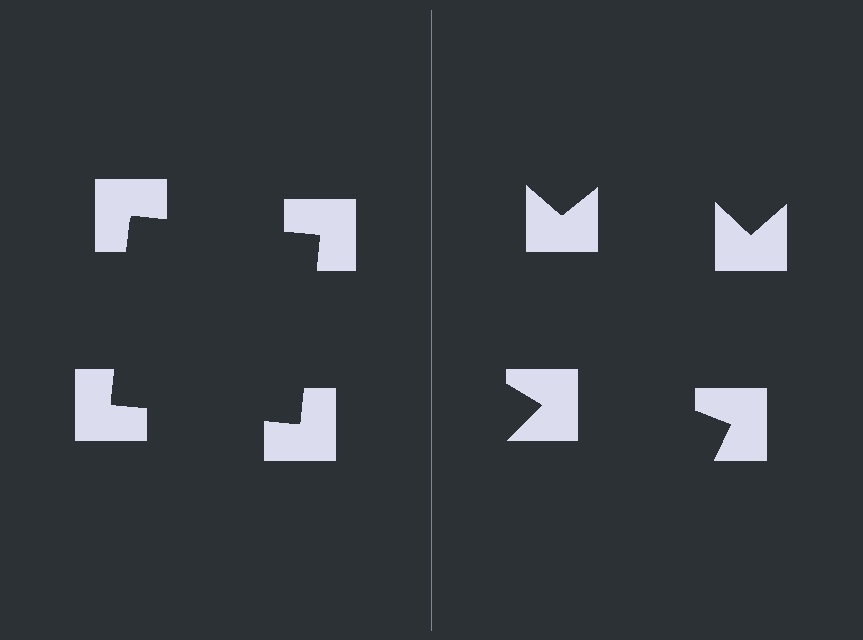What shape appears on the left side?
An illusory square.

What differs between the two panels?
The notched squares are positioned identically on both sides; only the wedge orientations differ. On the left they align to a square; on the right they are misaligned.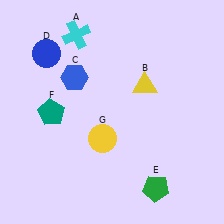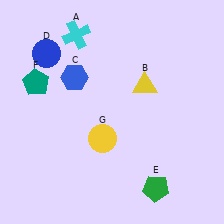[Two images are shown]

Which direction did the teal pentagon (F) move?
The teal pentagon (F) moved up.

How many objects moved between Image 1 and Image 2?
1 object moved between the two images.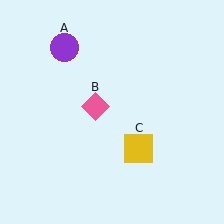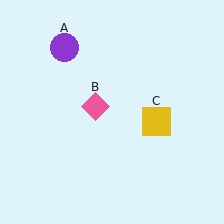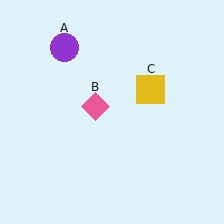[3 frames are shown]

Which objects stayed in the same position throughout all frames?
Purple circle (object A) and pink diamond (object B) remained stationary.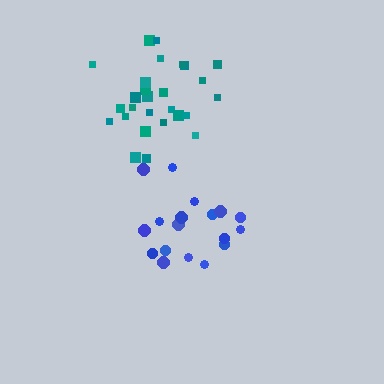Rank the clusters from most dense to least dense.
blue, teal.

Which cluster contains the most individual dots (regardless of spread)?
Teal (27).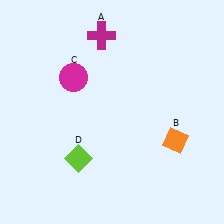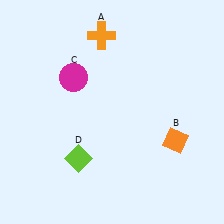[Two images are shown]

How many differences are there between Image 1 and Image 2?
There is 1 difference between the two images.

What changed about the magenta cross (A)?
In Image 1, A is magenta. In Image 2, it changed to orange.